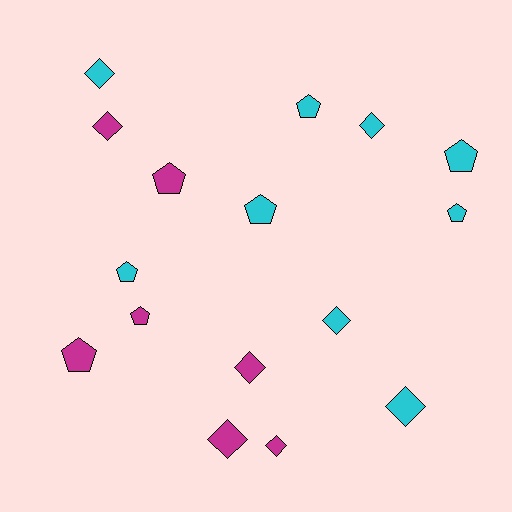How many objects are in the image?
There are 16 objects.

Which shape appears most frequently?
Pentagon, with 8 objects.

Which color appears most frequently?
Cyan, with 9 objects.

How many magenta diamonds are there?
There are 4 magenta diamonds.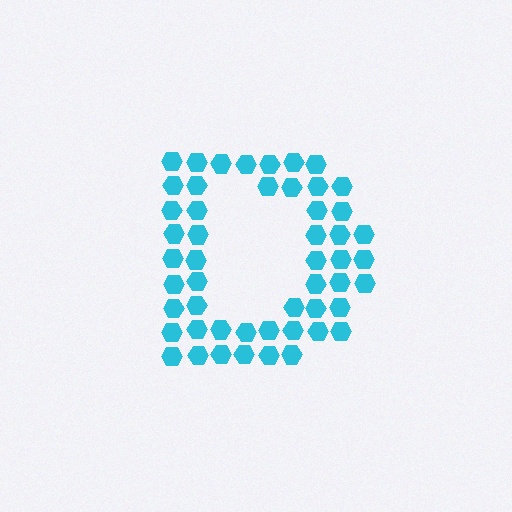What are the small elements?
The small elements are hexagons.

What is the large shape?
The large shape is the letter D.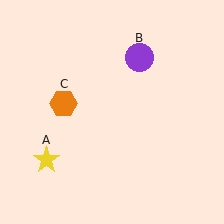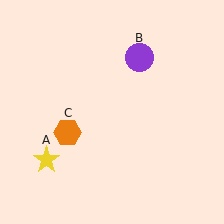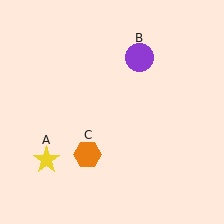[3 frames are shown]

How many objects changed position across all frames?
1 object changed position: orange hexagon (object C).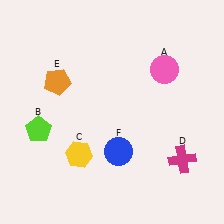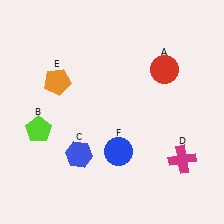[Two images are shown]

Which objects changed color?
A changed from pink to red. C changed from yellow to blue.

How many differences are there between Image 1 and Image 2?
There are 2 differences between the two images.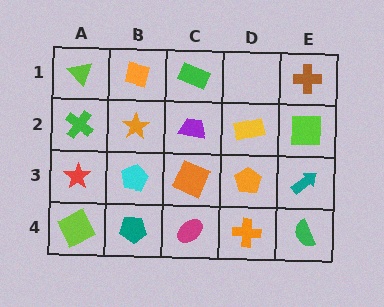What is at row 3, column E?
A teal arrow.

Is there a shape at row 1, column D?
No, that cell is empty.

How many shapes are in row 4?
5 shapes.